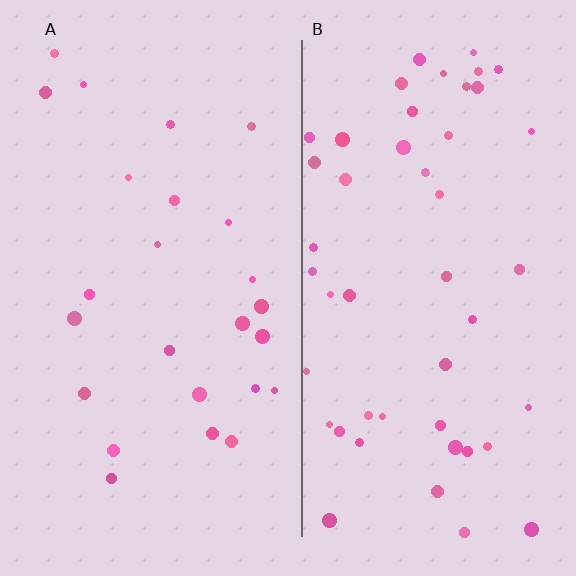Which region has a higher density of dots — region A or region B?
B (the right).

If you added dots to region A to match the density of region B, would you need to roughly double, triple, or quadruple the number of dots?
Approximately double.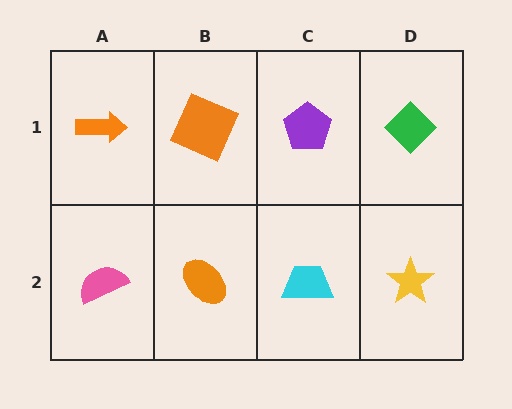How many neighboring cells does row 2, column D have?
2.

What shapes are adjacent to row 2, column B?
An orange square (row 1, column B), a pink semicircle (row 2, column A), a cyan trapezoid (row 2, column C).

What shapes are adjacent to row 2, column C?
A purple pentagon (row 1, column C), an orange ellipse (row 2, column B), a yellow star (row 2, column D).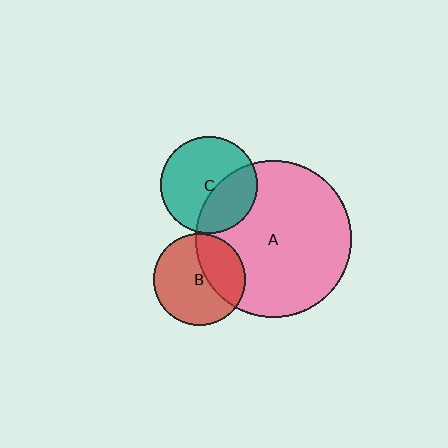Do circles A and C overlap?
Yes.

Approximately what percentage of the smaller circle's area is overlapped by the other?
Approximately 35%.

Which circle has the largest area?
Circle A (pink).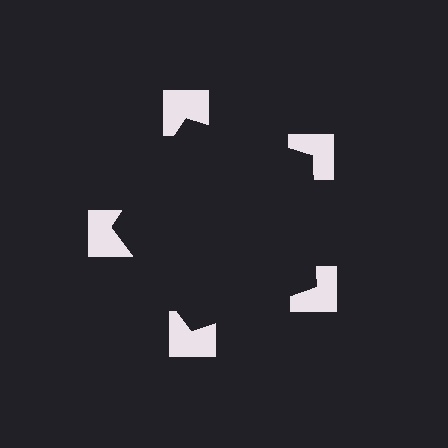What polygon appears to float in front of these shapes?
An illusory pentagon — its edges are inferred from the aligned wedge cuts in the notched squares, not physically drawn.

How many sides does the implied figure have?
5 sides.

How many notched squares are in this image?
There are 5 — one at each vertex of the illusory pentagon.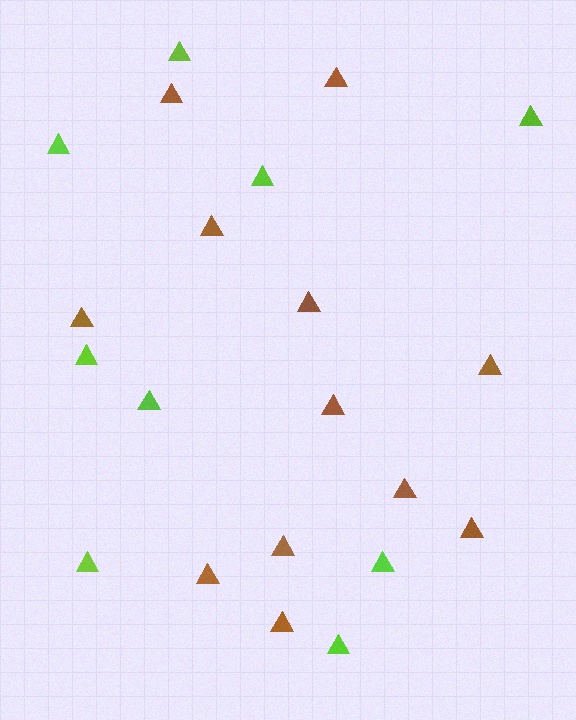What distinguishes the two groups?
There are 2 groups: one group of lime triangles (9) and one group of brown triangles (12).